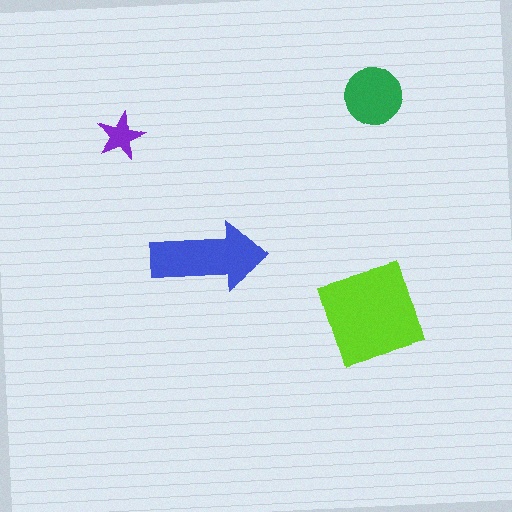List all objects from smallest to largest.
The purple star, the green circle, the blue arrow, the lime square.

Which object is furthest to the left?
The purple star is leftmost.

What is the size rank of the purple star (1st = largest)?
4th.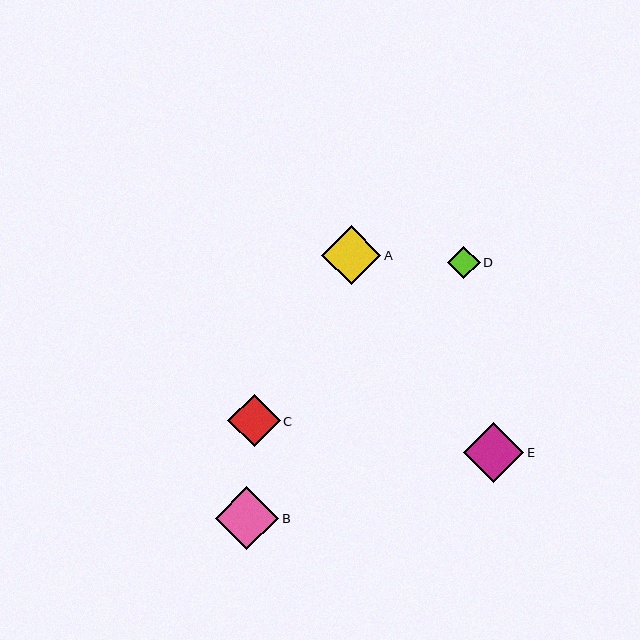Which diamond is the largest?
Diamond B is the largest with a size of approximately 63 pixels.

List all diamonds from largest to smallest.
From largest to smallest: B, E, A, C, D.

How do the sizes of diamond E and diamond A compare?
Diamond E and diamond A are approximately the same size.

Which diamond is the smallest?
Diamond D is the smallest with a size of approximately 32 pixels.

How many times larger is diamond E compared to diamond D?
Diamond E is approximately 1.9 times the size of diamond D.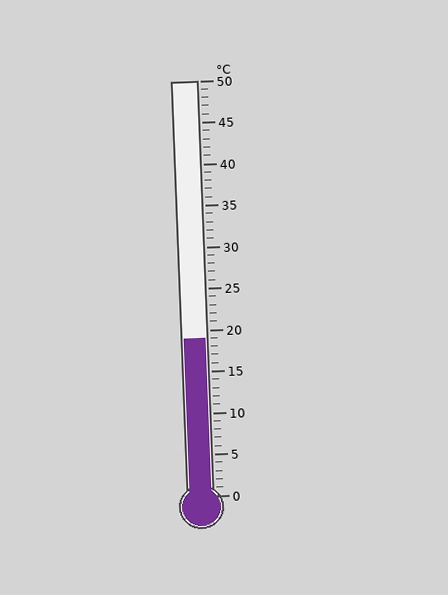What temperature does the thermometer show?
The thermometer shows approximately 19°C.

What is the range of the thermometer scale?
The thermometer scale ranges from 0°C to 50°C.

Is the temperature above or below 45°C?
The temperature is below 45°C.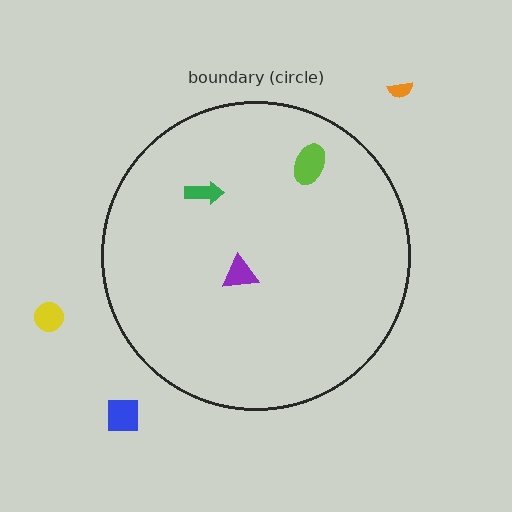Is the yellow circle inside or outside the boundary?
Outside.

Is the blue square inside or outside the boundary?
Outside.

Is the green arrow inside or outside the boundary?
Inside.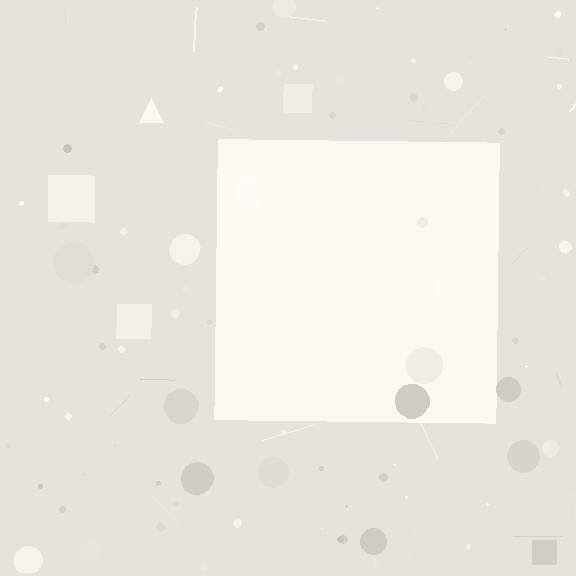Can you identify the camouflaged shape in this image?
The camouflaged shape is a square.